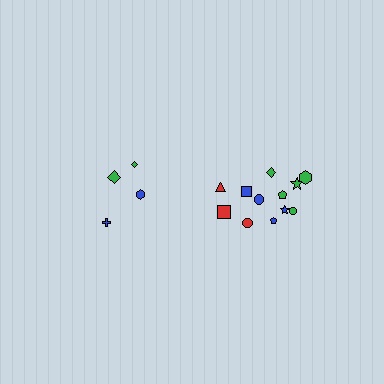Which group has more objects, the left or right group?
The right group.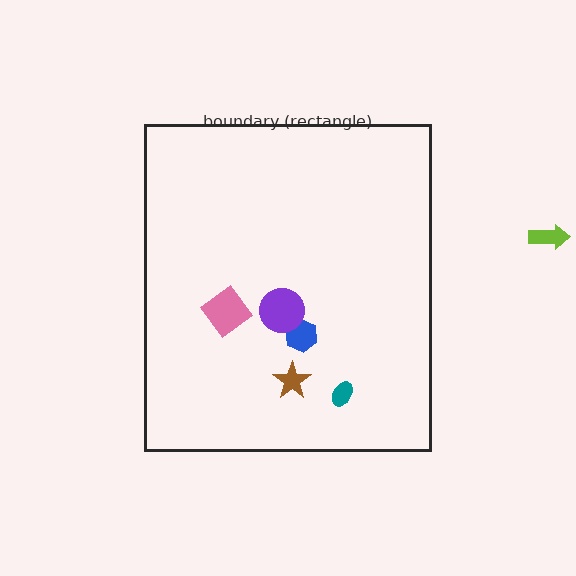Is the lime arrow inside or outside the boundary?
Outside.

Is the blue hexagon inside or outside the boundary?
Inside.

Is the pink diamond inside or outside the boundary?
Inside.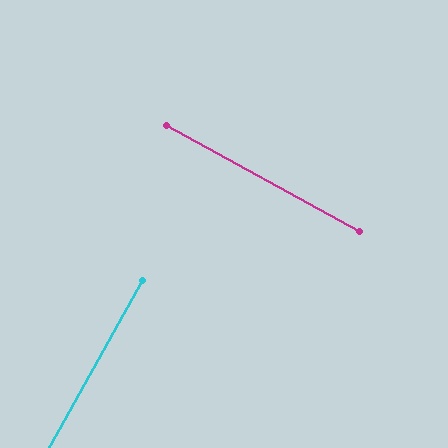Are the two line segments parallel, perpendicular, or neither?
Perpendicular — they meet at approximately 90°.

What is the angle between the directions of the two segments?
Approximately 90 degrees.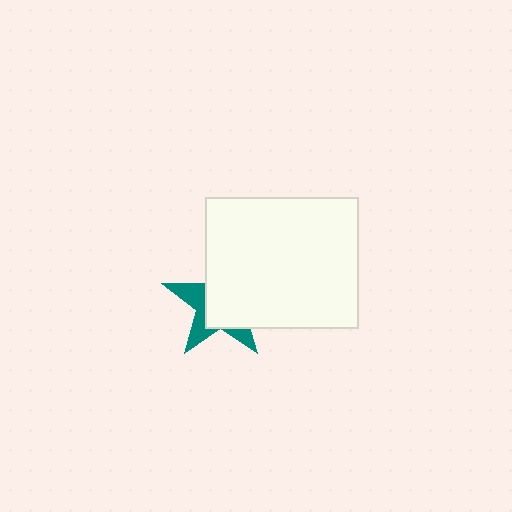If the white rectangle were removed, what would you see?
You would see the complete teal star.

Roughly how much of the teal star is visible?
A small part of it is visible (roughly 36%).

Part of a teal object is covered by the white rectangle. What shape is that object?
It is a star.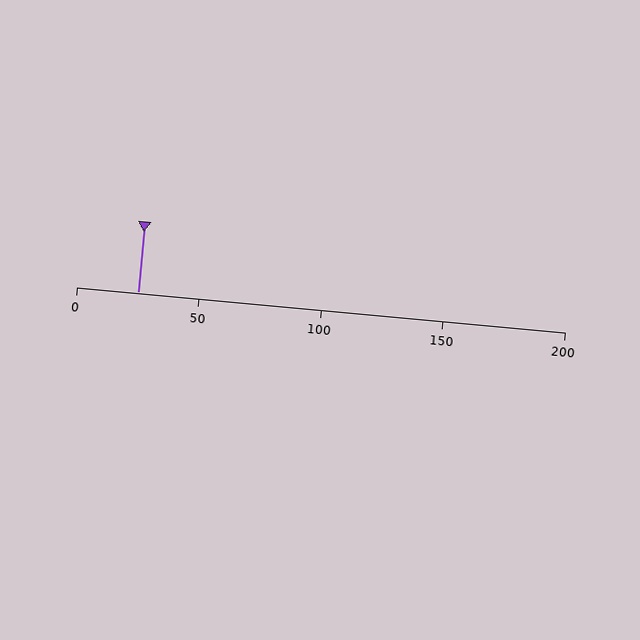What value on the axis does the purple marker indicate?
The marker indicates approximately 25.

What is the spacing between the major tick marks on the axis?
The major ticks are spaced 50 apart.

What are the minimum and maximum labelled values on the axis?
The axis runs from 0 to 200.